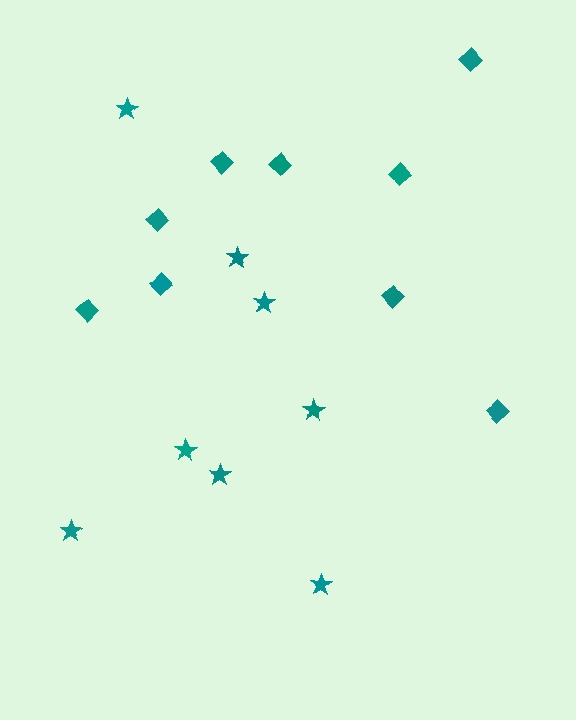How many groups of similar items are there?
There are 2 groups: one group of stars (8) and one group of diamonds (9).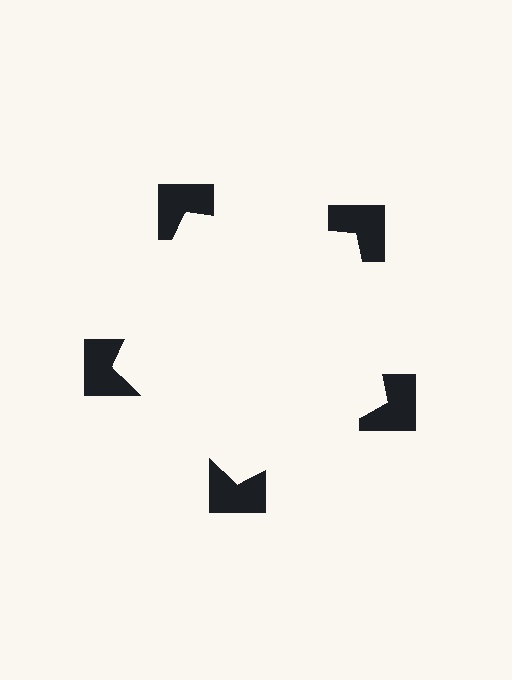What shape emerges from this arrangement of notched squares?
An illusory pentagon — its edges are inferred from the aligned wedge cuts in the notched squares, not physically drawn.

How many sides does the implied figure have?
5 sides.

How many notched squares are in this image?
There are 5 — one at each vertex of the illusory pentagon.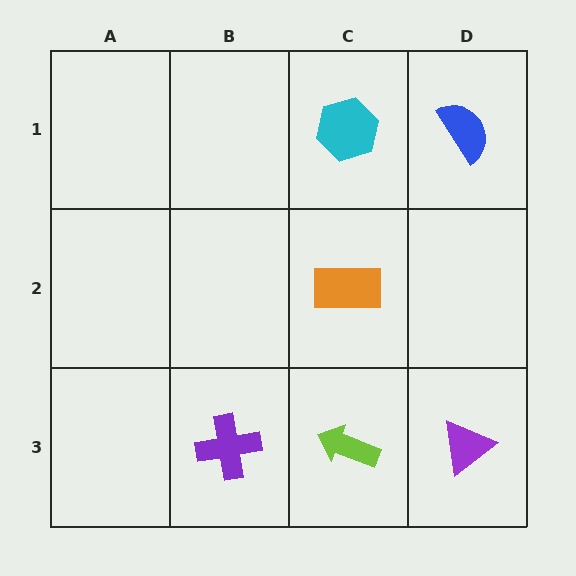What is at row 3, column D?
A purple triangle.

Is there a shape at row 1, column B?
No, that cell is empty.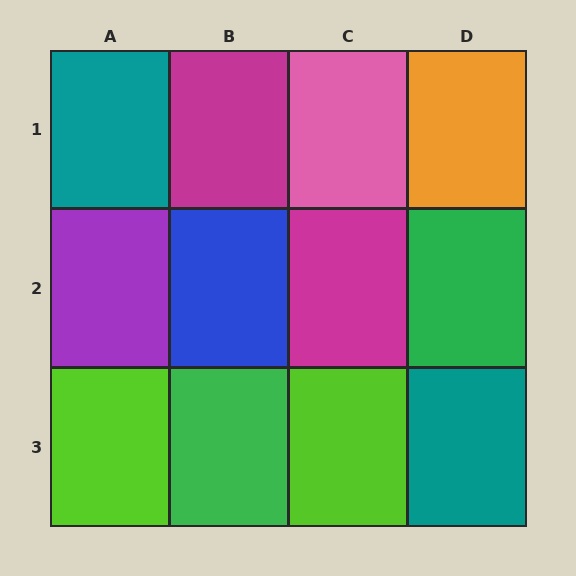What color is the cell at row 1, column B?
Magenta.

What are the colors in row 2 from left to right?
Purple, blue, magenta, green.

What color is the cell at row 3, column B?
Green.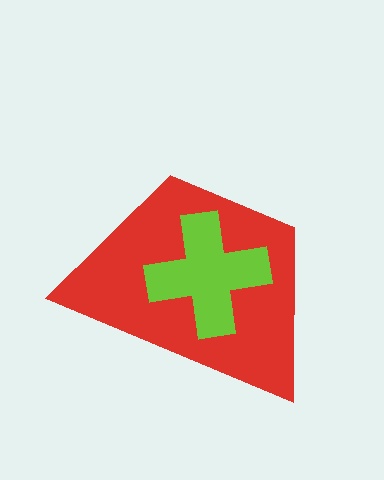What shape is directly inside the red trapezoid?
The lime cross.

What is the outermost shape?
The red trapezoid.